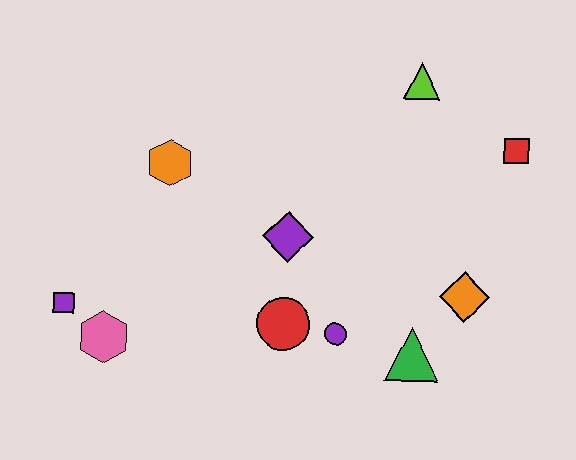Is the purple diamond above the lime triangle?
No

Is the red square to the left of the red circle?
No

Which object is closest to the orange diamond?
The green triangle is closest to the orange diamond.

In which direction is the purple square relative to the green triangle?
The purple square is to the left of the green triangle.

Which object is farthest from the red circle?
The red square is farthest from the red circle.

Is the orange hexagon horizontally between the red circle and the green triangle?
No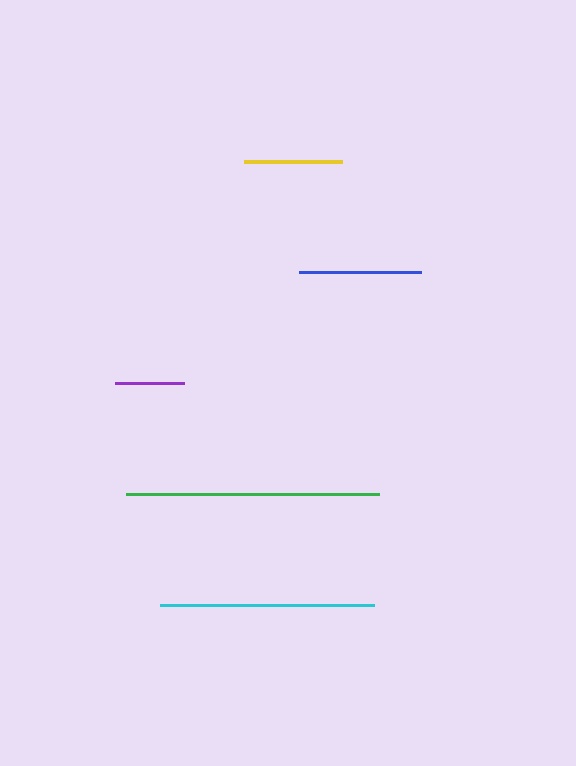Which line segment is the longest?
The green line is the longest at approximately 253 pixels.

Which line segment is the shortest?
The purple line is the shortest at approximately 69 pixels.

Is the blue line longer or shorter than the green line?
The green line is longer than the blue line.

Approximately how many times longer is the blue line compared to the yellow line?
The blue line is approximately 1.2 times the length of the yellow line.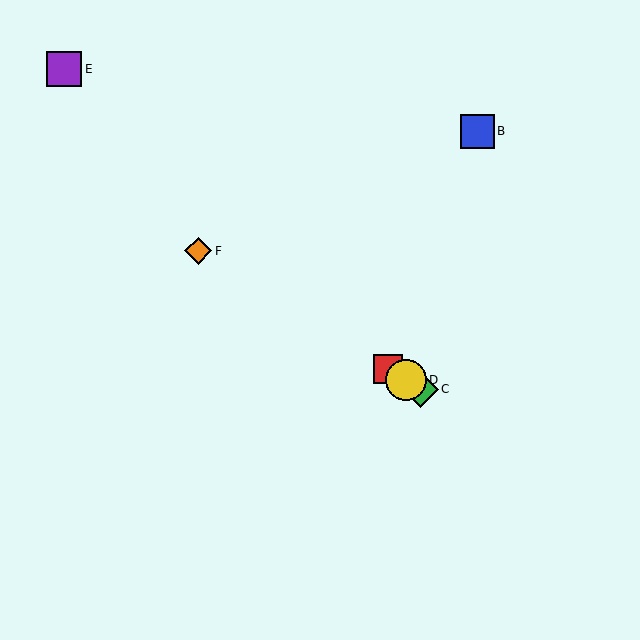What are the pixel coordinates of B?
Object B is at (477, 131).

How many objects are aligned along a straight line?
4 objects (A, C, D, F) are aligned along a straight line.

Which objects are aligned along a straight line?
Objects A, C, D, F are aligned along a straight line.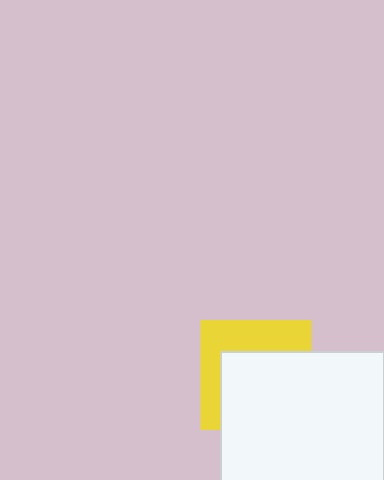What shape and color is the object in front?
The object in front is a white square.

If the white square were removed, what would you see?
You would see the complete yellow square.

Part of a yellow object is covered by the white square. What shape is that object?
It is a square.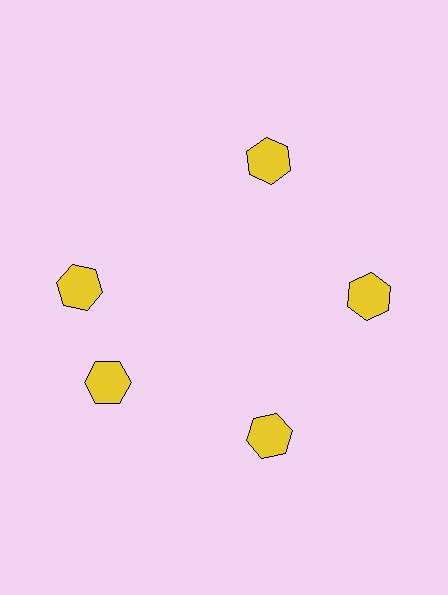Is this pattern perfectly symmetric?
No. The 5 yellow hexagons are arranged in a ring, but one element near the 10 o'clock position is rotated out of alignment along the ring, breaking the 5-fold rotational symmetry.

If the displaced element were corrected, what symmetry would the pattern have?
It would have 5-fold rotational symmetry — the pattern would map onto itself every 72 degrees.